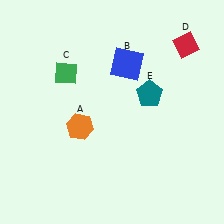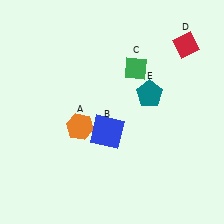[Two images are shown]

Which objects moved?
The objects that moved are: the blue square (B), the green diamond (C).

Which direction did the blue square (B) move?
The blue square (B) moved down.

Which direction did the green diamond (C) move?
The green diamond (C) moved right.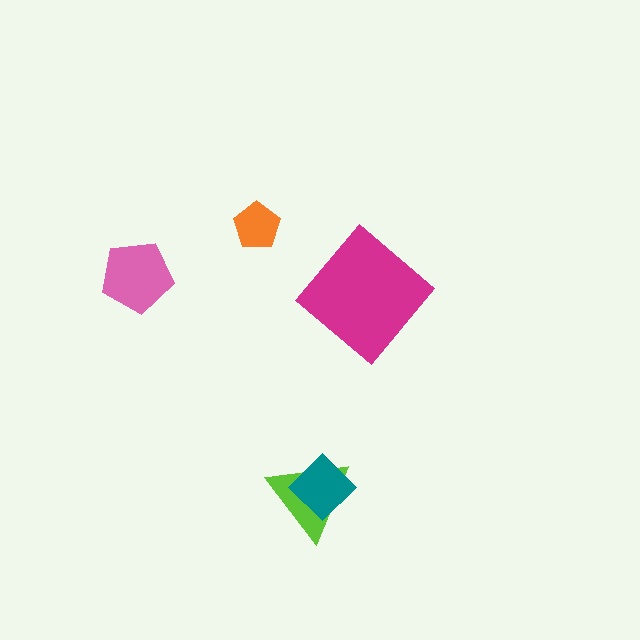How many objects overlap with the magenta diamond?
0 objects overlap with the magenta diamond.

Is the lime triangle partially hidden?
Yes, it is partially covered by another shape.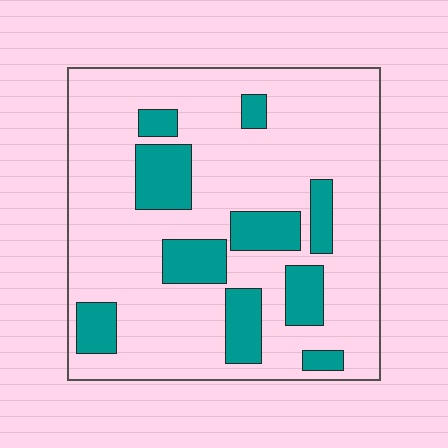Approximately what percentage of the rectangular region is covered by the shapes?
Approximately 20%.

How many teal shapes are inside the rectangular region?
10.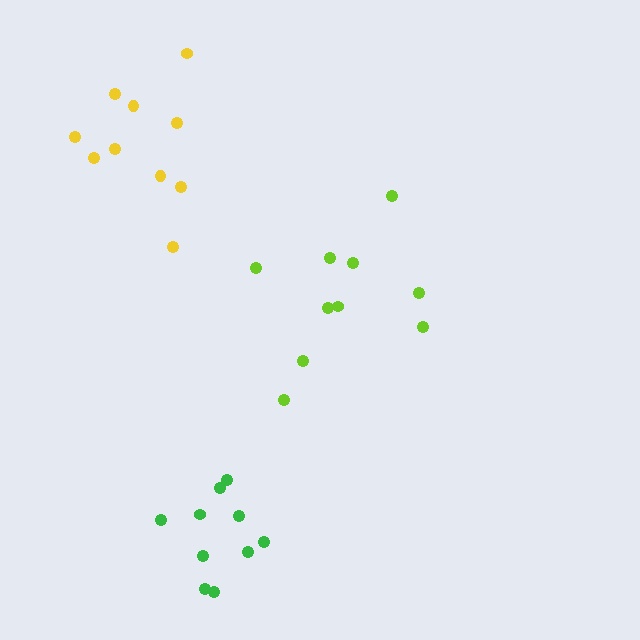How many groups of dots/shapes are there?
There are 3 groups.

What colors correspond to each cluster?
The clusters are colored: lime, green, yellow.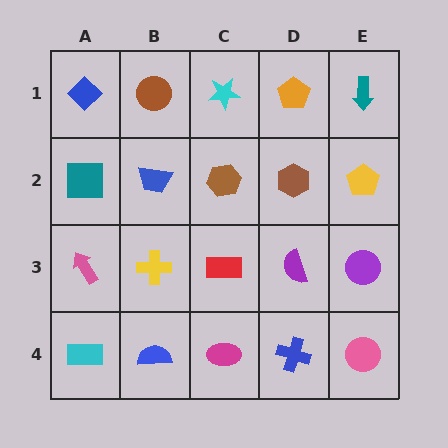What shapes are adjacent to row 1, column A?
A teal square (row 2, column A), a brown circle (row 1, column B).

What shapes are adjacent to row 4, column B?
A yellow cross (row 3, column B), a cyan rectangle (row 4, column A), a magenta ellipse (row 4, column C).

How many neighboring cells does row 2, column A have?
3.